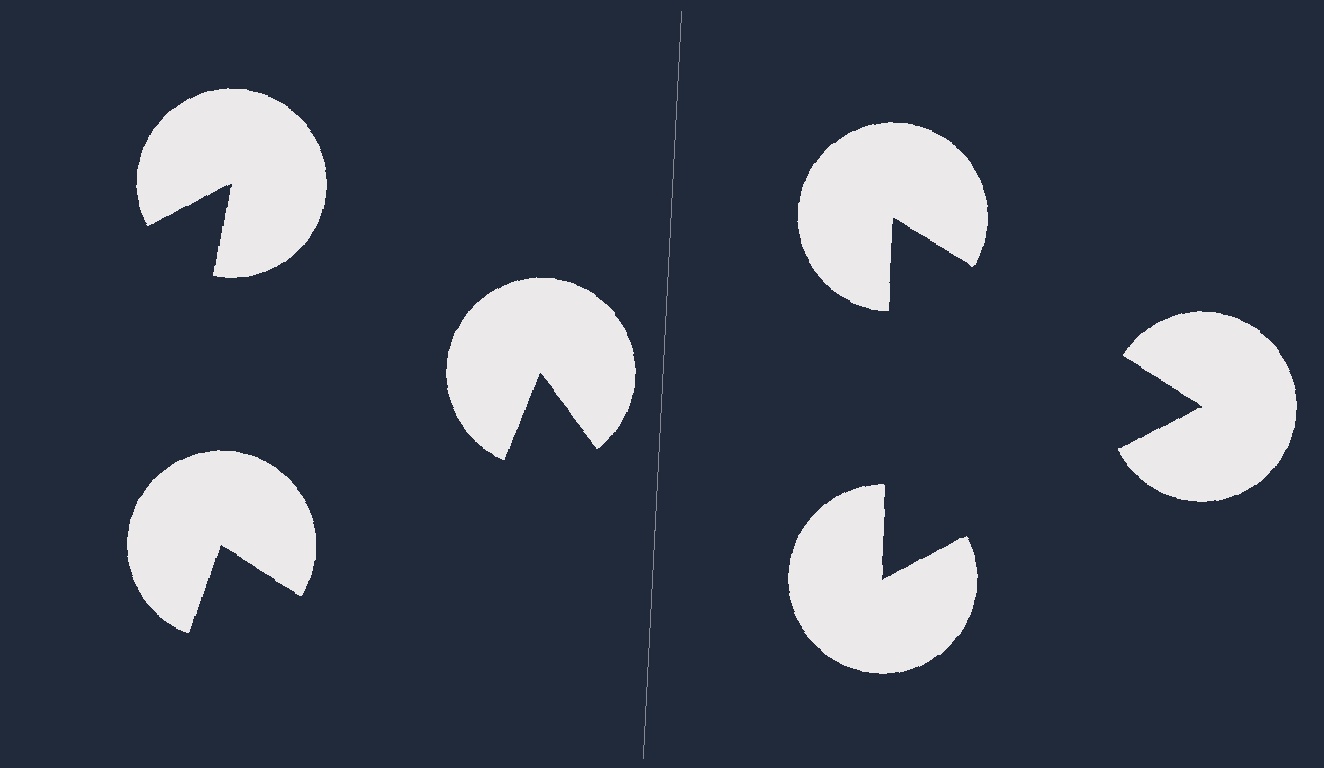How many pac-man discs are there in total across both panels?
6 — 3 on each side.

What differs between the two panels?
The pac-man discs are positioned identically on both sides; only the wedge orientations differ. On the right they align to a triangle; on the left they are misaligned.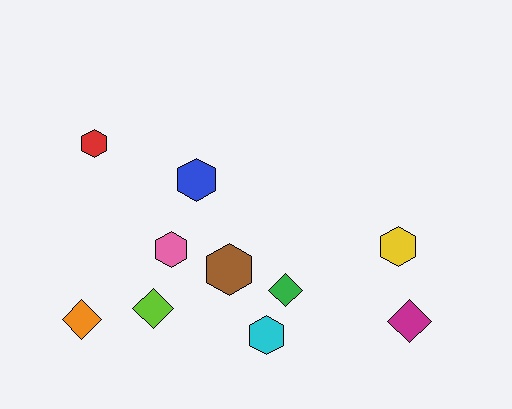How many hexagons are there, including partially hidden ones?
There are 6 hexagons.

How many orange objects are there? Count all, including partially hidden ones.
There is 1 orange object.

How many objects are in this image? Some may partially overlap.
There are 10 objects.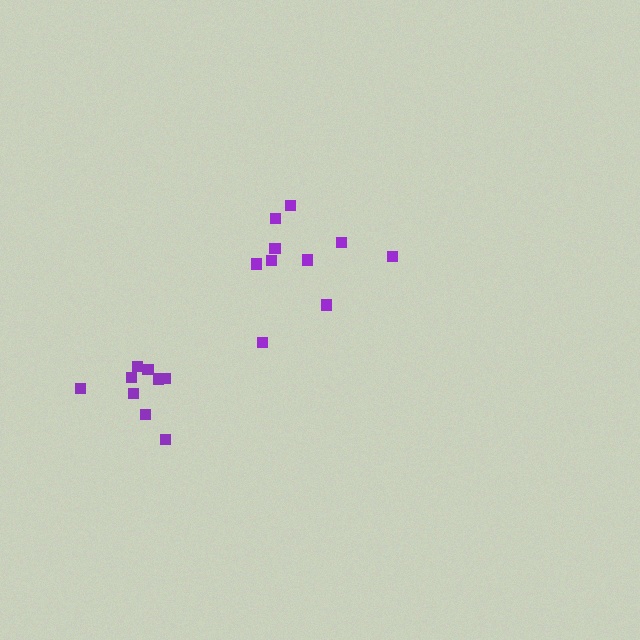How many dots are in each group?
Group 1: 9 dots, Group 2: 10 dots (19 total).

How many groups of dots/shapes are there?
There are 2 groups.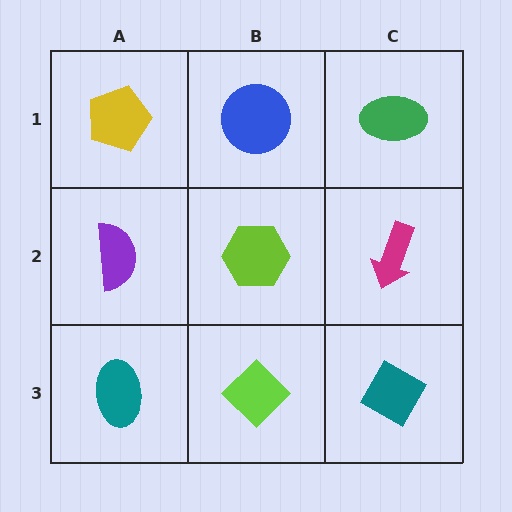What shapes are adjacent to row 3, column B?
A lime hexagon (row 2, column B), a teal ellipse (row 3, column A), a teal diamond (row 3, column C).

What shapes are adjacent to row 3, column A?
A purple semicircle (row 2, column A), a lime diamond (row 3, column B).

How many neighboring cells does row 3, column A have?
2.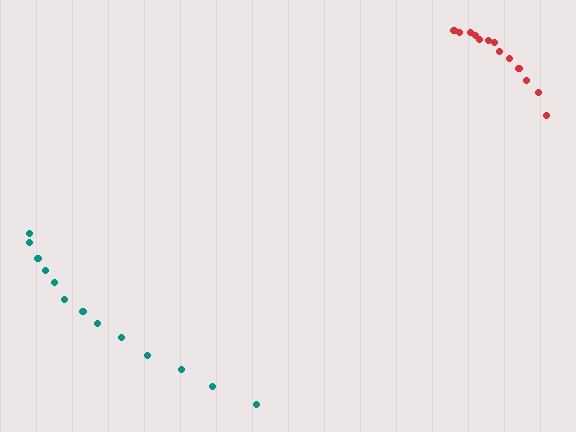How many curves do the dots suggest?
There are 2 distinct paths.